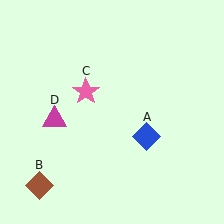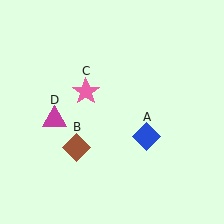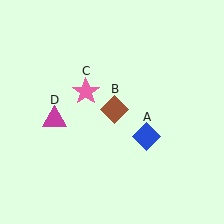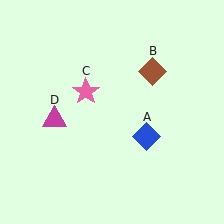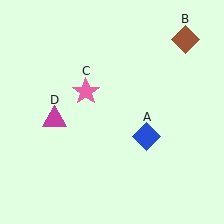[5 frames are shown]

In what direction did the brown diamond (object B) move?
The brown diamond (object B) moved up and to the right.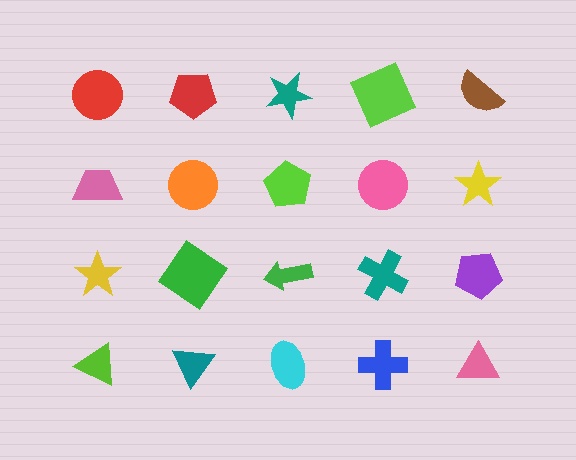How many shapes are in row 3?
5 shapes.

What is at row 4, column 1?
A lime triangle.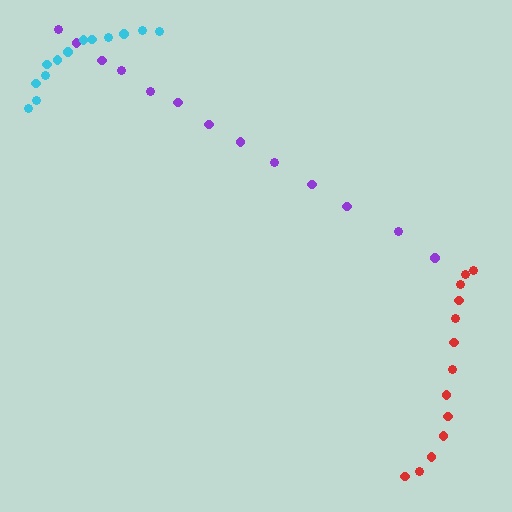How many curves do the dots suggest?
There are 3 distinct paths.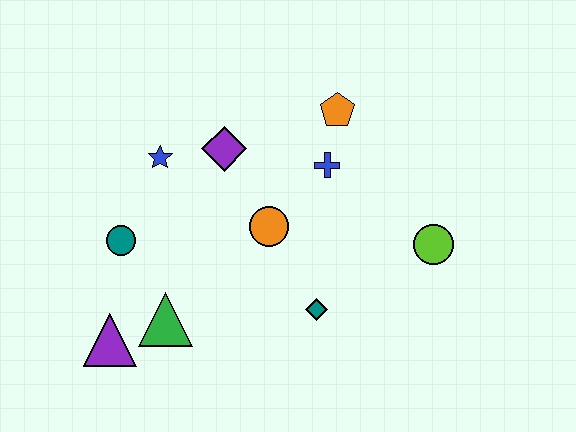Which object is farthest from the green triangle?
The lime circle is farthest from the green triangle.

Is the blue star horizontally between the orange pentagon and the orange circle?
No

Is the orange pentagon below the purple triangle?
No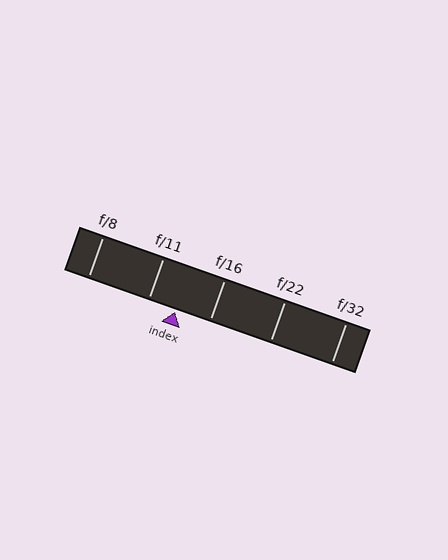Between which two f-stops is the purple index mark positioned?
The index mark is between f/11 and f/16.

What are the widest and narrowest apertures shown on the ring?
The widest aperture shown is f/8 and the narrowest is f/32.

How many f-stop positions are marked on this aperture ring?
There are 5 f-stop positions marked.